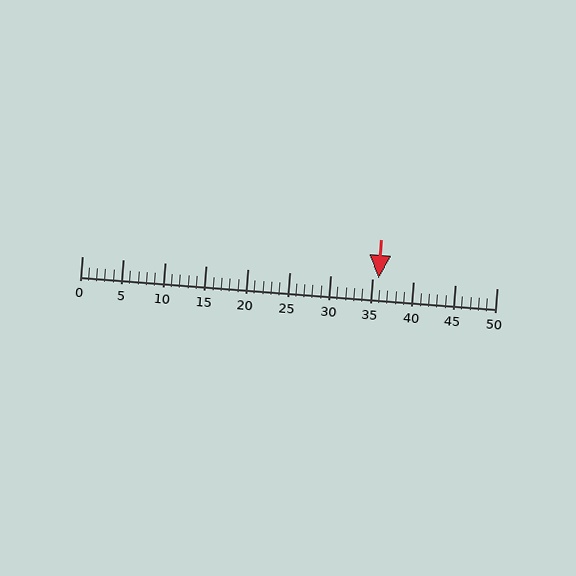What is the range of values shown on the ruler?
The ruler shows values from 0 to 50.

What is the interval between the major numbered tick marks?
The major tick marks are spaced 5 units apart.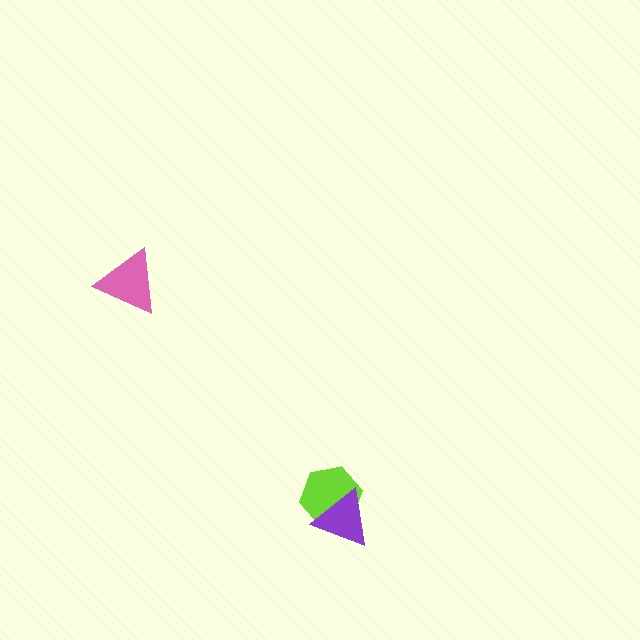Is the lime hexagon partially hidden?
Yes, it is partially covered by another shape.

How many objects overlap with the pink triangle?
0 objects overlap with the pink triangle.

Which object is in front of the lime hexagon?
The purple triangle is in front of the lime hexagon.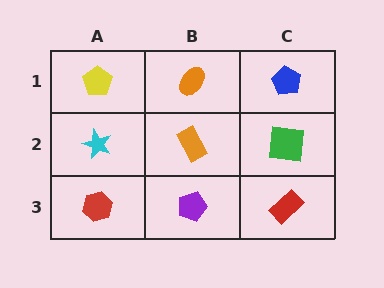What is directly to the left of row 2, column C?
An orange rectangle.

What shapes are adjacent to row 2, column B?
An orange ellipse (row 1, column B), a purple pentagon (row 3, column B), a cyan star (row 2, column A), a green square (row 2, column C).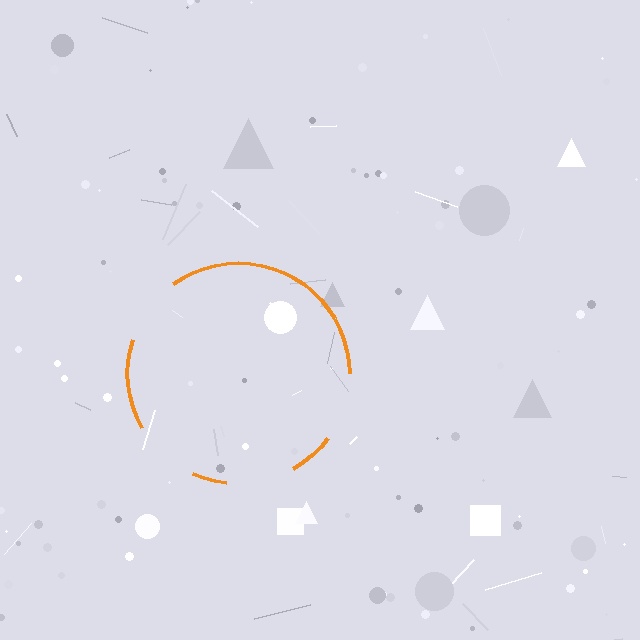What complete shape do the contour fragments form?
The contour fragments form a circle.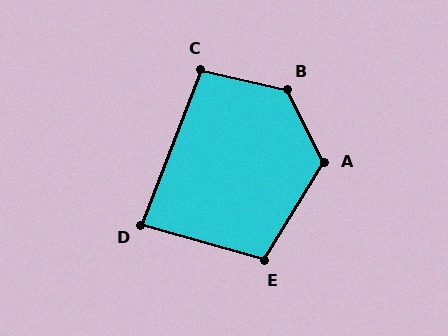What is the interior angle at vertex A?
Approximately 121 degrees (obtuse).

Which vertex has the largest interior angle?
B, at approximately 130 degrees.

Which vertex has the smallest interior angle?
D, at approximately 85 degrees.